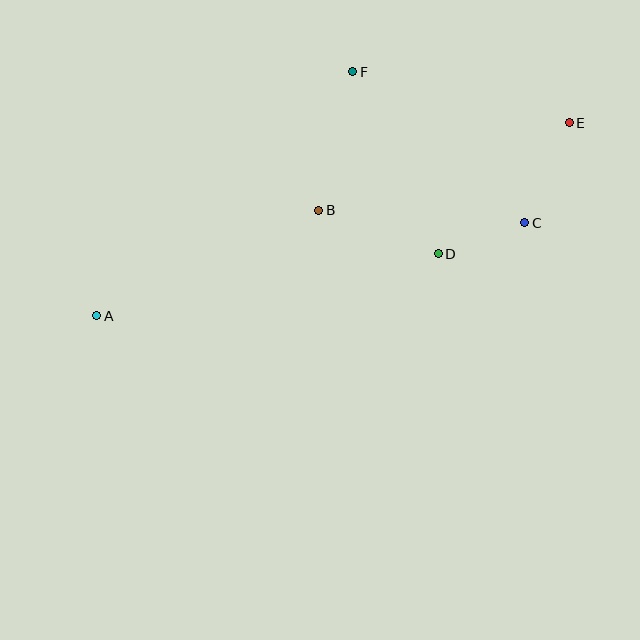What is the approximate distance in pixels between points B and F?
The distance between B and F is approximately 143 pixels.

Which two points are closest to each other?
Points C and D are closest to each other.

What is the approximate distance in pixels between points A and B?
The distance between A and B is approximately 246 pixels.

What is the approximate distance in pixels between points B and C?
The distance between B and C is approximately 207 pixels.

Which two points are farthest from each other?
Points A and E are farthest from each other.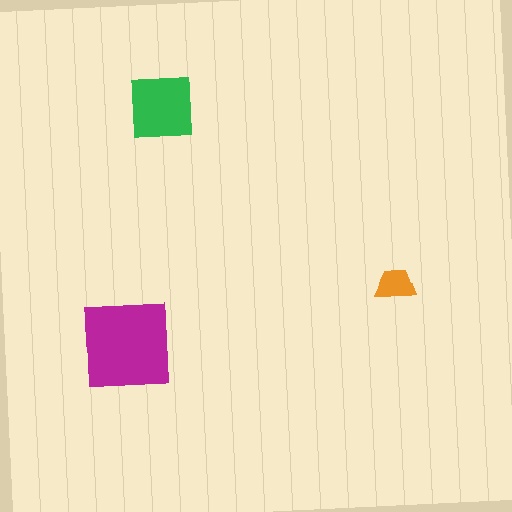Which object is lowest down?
The magenta square is bottommost.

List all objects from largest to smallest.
The magenta square, the green square, the orange trapezoid.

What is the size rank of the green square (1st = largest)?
2nd.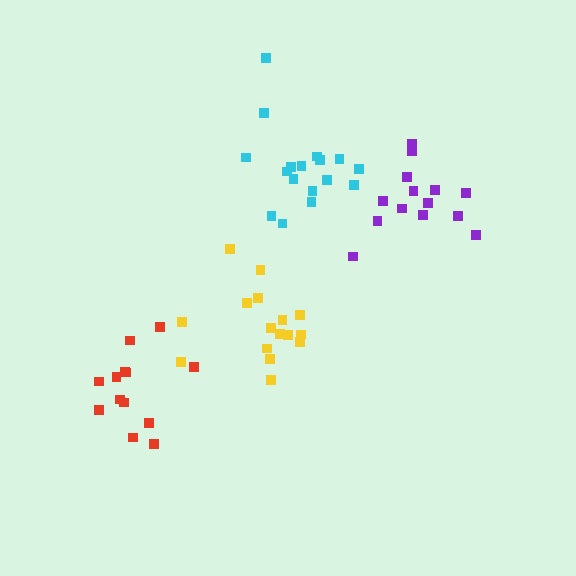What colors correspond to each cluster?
The clusters are colored: yellow, red, cyan, purple.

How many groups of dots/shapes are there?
There are 4 groups.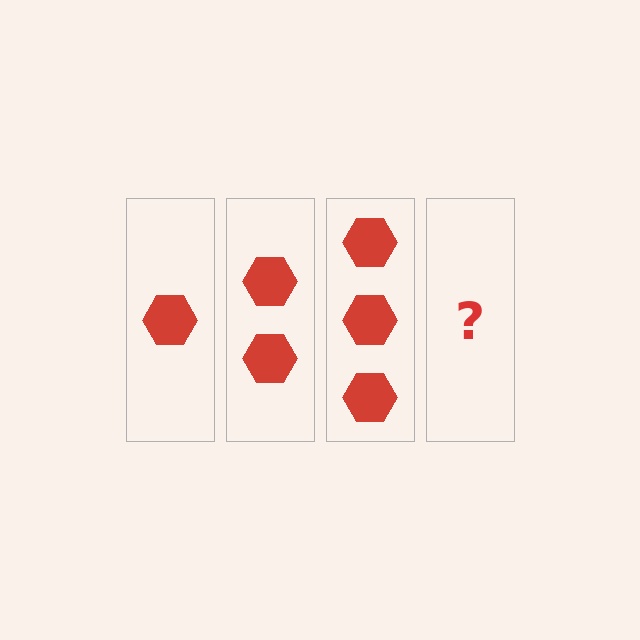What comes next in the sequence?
The next element should be 4 hexagons.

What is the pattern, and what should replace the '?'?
The pattern is that each step adds one more hexagon. The '?' should be 4 hexagons.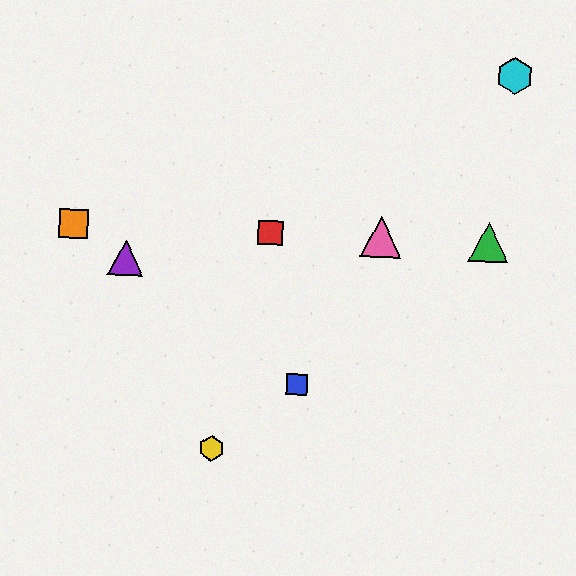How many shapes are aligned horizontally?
4 shapes (the red square, the green triangle, the orange square, the pink triangle) are aligned horizontally.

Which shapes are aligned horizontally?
The red square, the green triangle, the orange square, the pink triangle are aligned horizontally.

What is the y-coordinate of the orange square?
The orange square is at y≈224.